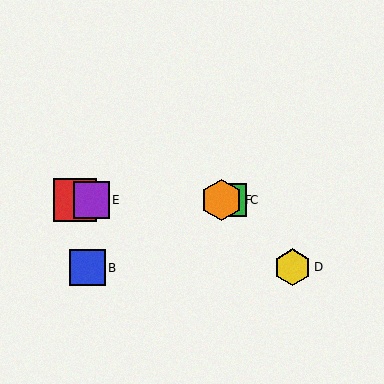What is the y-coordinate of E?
Object E is at y≈200.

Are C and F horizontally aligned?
Yes, both are at y≈200.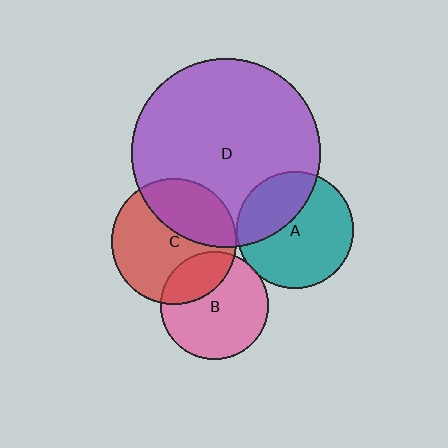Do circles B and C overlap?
Yes.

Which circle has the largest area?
Circle D (purple).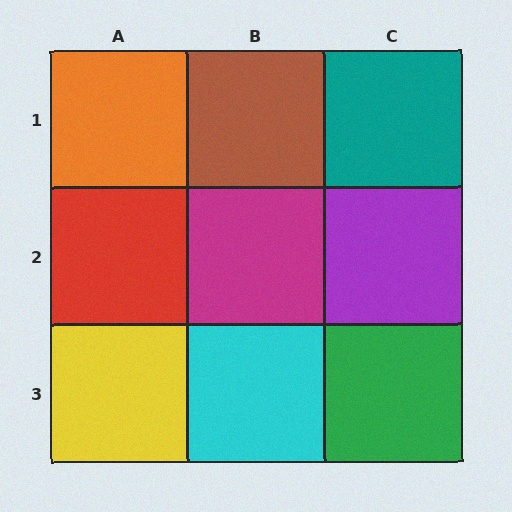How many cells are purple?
1 cell is purple.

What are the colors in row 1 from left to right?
Orange, brown, teal.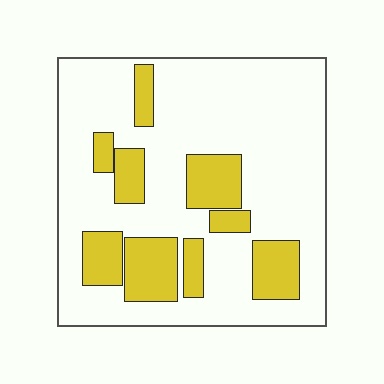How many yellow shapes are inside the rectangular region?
9.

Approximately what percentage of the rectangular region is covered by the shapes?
Approximately 25%.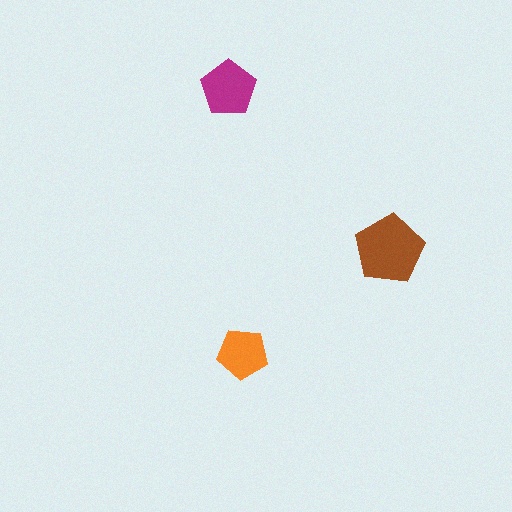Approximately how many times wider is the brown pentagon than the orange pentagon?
About 1.5 times wider.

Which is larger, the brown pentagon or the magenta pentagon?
The brown one.